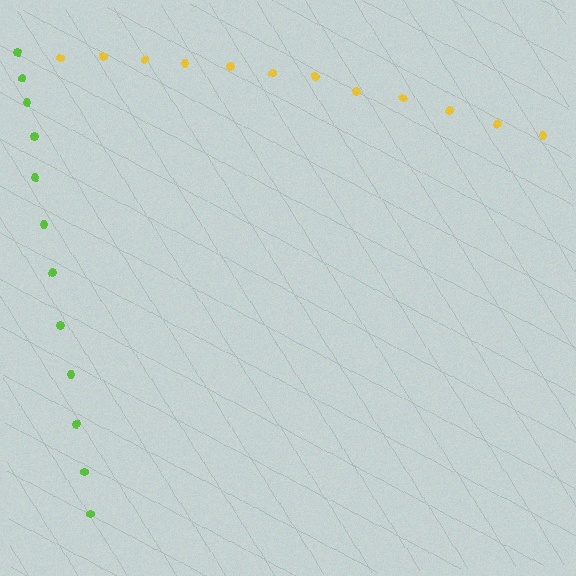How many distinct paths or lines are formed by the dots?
There are 2 distinct paths.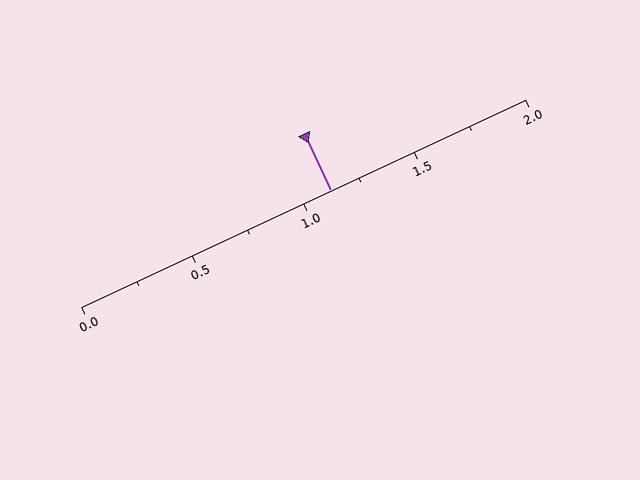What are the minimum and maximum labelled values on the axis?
The axis runs from 0.0 to 2.0.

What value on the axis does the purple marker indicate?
The marker indicates approximately 1.12.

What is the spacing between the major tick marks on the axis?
The major ticks are spaced 0.5 apart.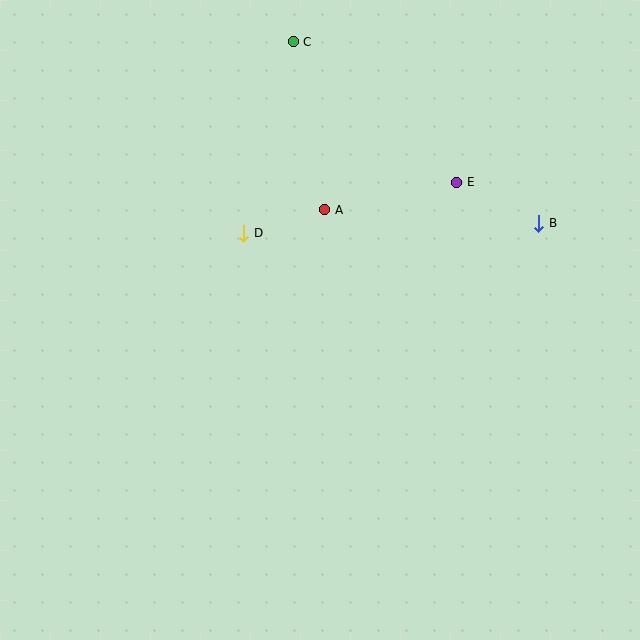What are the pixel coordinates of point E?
Point E is at (457, 182).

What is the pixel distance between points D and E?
The distance between D and E is 219 pixels.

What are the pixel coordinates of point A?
Point A is at (325, 210).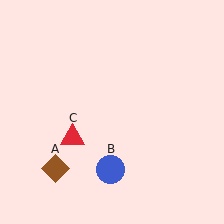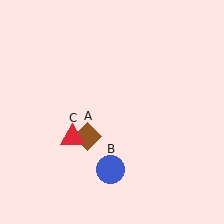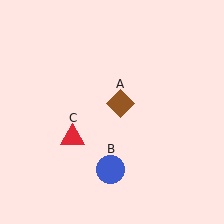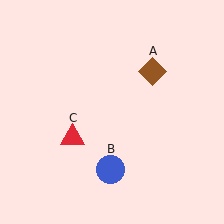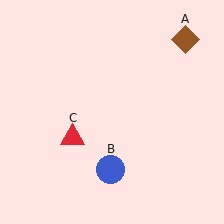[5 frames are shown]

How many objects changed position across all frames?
1 object changed position: brown diamond (object A).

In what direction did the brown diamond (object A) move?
The brown diamond (object A) moved up and to the right.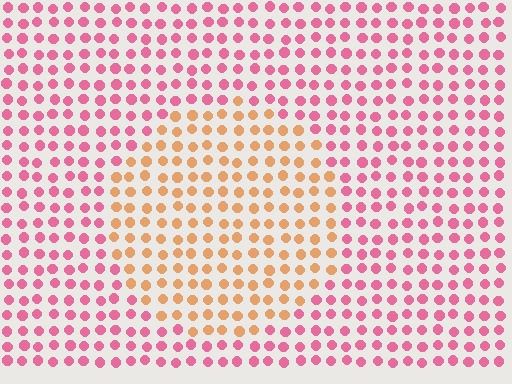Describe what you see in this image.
The image is filled with small pink elements in a uniform arrangement. A circle-shaped region is visible where the elements are tinted to a slightly different hue, forming a subtle color boundary.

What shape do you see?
I see a circle.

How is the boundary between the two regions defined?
The boundary is defined purely by a slight shift in hue (about 51 degrees). Spacing, size, and orientation are identical on both sides.